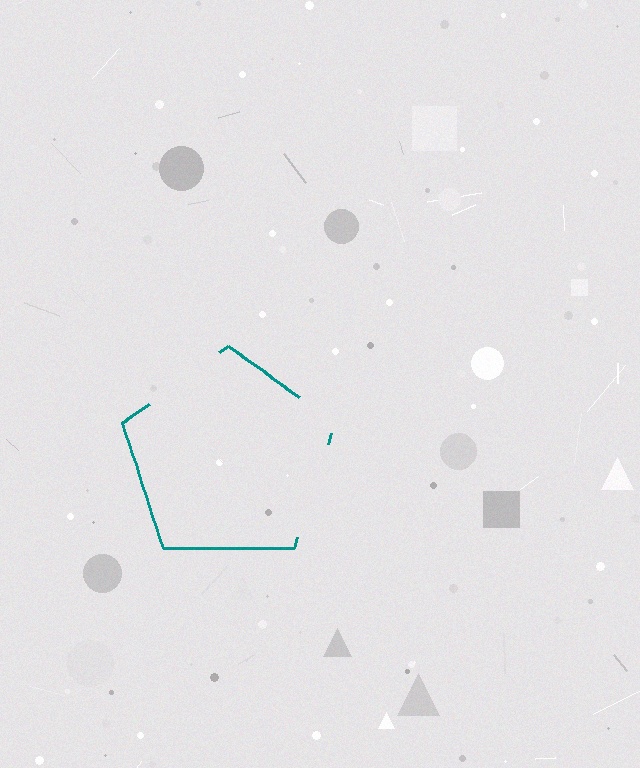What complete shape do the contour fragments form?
The contour fragments form a pentagon.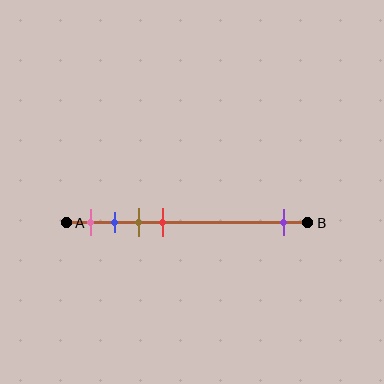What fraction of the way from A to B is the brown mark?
The brown mark is approximately 30% (0.3) of the way from A to B.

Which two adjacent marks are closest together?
The blue and brown marks are the closest adjacent pair.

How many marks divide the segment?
There are 5 marks dividing the segment.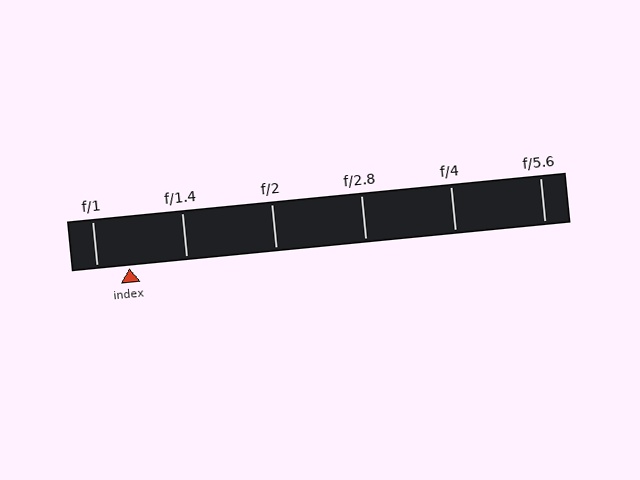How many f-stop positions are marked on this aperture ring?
There are 6 f-stop positions marked.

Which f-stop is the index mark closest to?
The index mark is closest to f/1.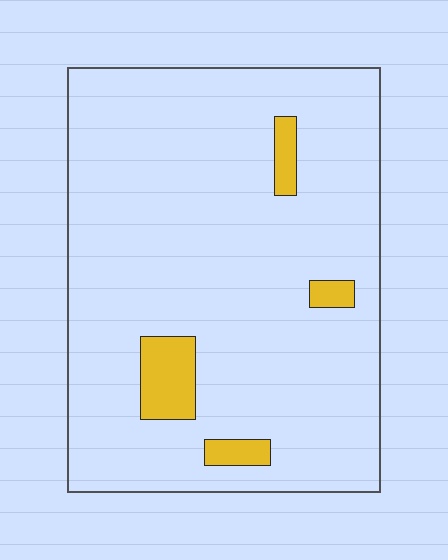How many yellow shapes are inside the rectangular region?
4.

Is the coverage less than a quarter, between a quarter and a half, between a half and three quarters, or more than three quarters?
Less than a quarter.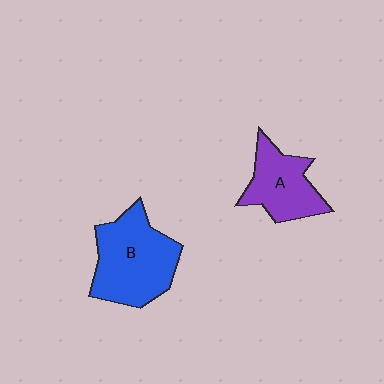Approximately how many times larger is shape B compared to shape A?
Approximately 1.5 times.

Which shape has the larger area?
Shape B (blue).